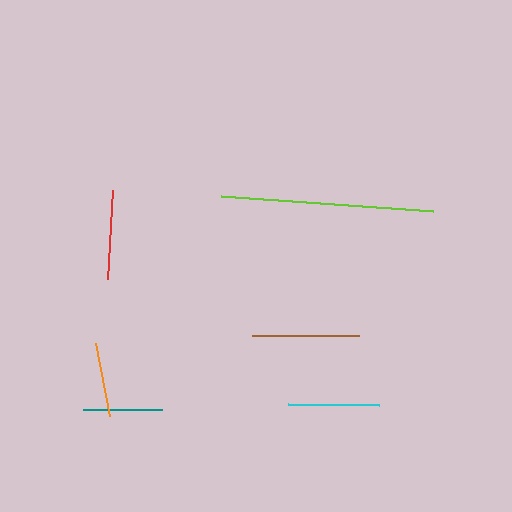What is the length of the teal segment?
The teal segment is approximately 79 pixels long.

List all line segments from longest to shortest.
From longest to shortest: lime, brown, cyan, red, teal, orange.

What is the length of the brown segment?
The brown segment is approximately 107 pixels long.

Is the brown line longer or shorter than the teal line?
The brown line is longer than the teal line.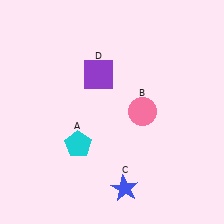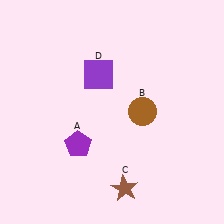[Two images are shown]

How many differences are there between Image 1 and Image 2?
There are 3 differences between the two images.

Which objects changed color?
A changed from cyan to purple. B changed from pink to brown. C changed from blue to brown.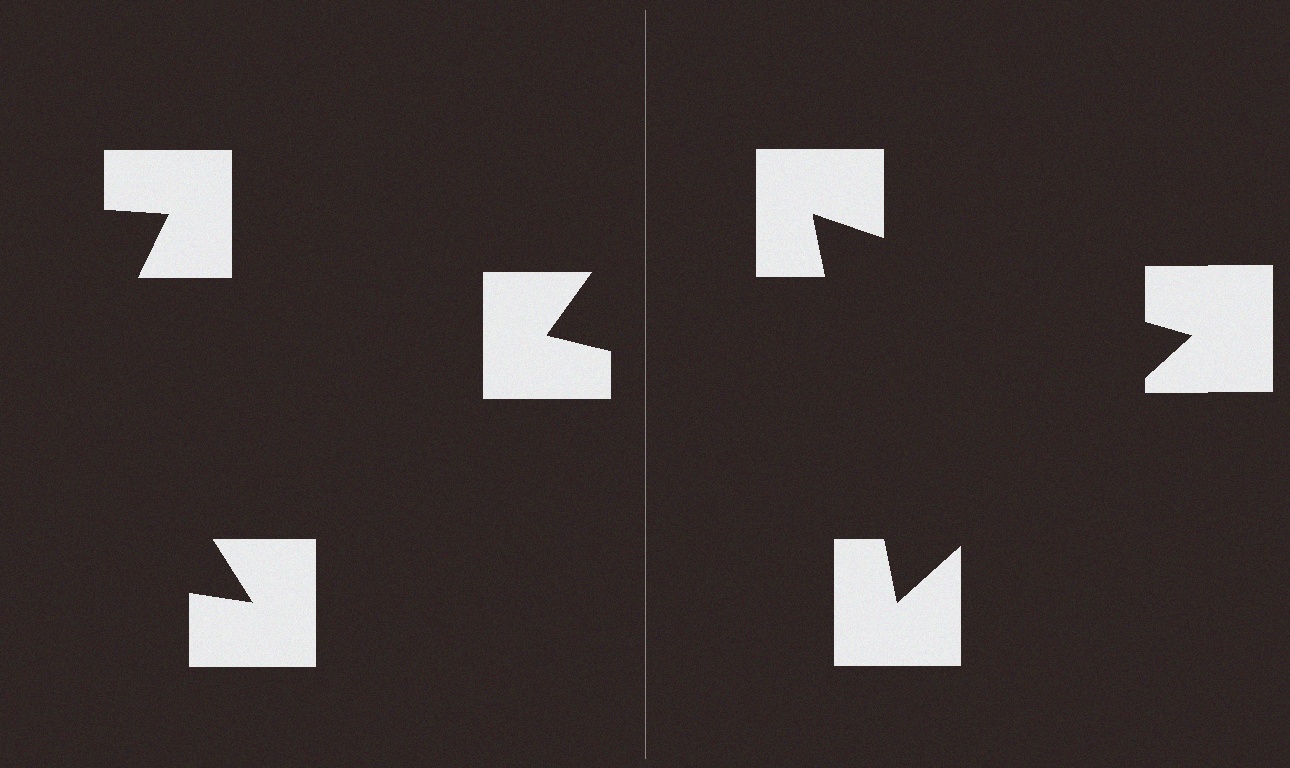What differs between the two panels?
The notched squares are positioned identically on both sides; only the wedge orientations differ. On the right they align to a triangle; on the left they are misaligned.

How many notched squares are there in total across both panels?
6 — 3 on each side.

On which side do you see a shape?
An illusory triangle appears on the right side. On the left side the wedge cuts are rotated, so no coherent shape forms.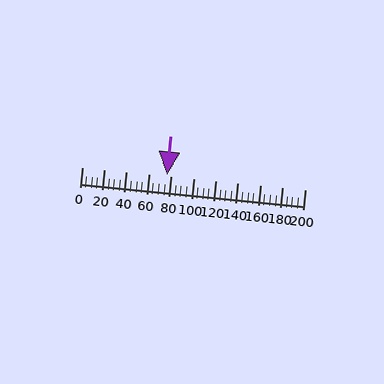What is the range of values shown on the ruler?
The ruler shows values from 0 to 200.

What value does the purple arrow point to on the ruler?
The purple arrow points to approximately 76.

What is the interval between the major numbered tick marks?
The major tick marks are spaced 20 units apart.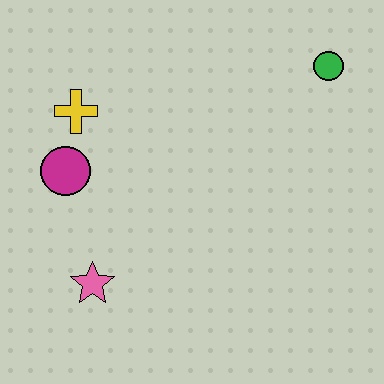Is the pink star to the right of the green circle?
No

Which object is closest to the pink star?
The magenta circle is closest to the pink star.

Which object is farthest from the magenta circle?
The green circle is farthest from the magenta circle.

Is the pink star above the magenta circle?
No